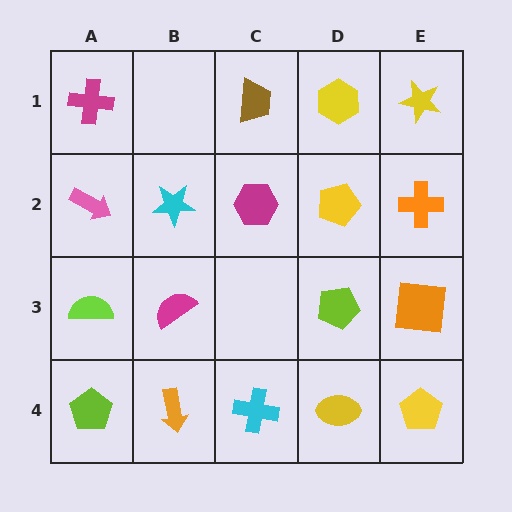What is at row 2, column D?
A yellow pentagon.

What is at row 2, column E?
An orange cross.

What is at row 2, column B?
A cyan star.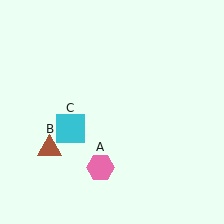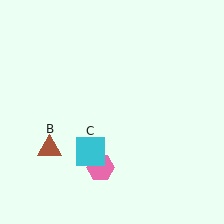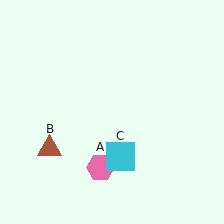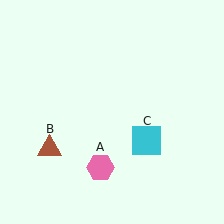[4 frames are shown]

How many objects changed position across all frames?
1 object changed position: cyan square (object C).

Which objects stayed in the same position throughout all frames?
Pink hexagon (object A) and brown triangle (object B) remained stationary.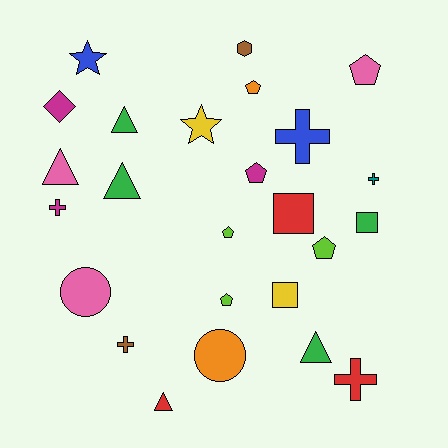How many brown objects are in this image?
There are 2 brown objects.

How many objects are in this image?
There are 25 objects.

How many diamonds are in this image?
There is 1 diamond.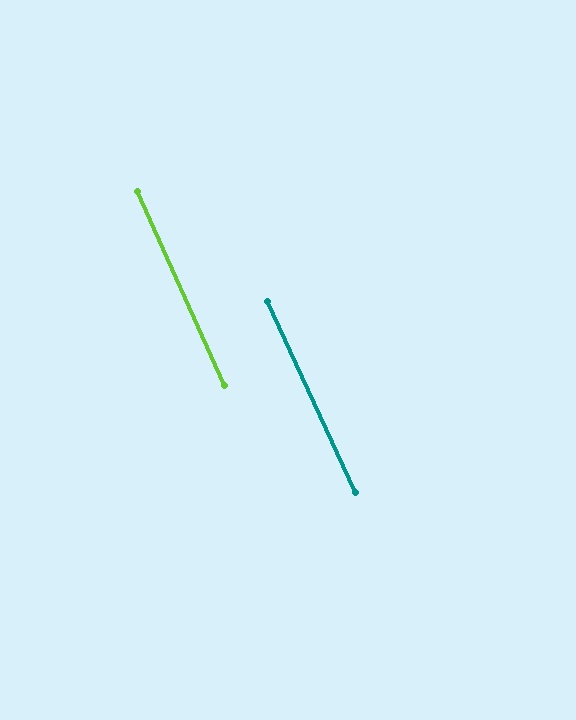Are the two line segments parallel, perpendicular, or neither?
Parallel — their directions differ by only 0.4°.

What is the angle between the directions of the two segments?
Approximately 0 degrees.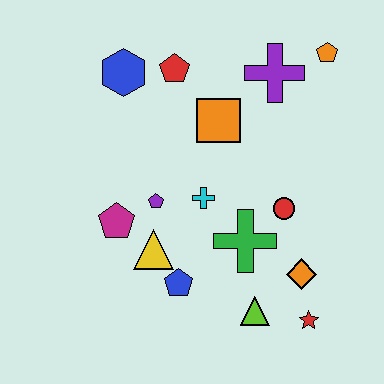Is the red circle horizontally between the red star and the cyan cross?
Yes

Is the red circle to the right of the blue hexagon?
Yes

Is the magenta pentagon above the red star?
Yes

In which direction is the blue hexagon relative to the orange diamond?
The blue hexagon is above the orange diamond.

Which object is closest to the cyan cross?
The purple pentagon is closest to the cyan cross.